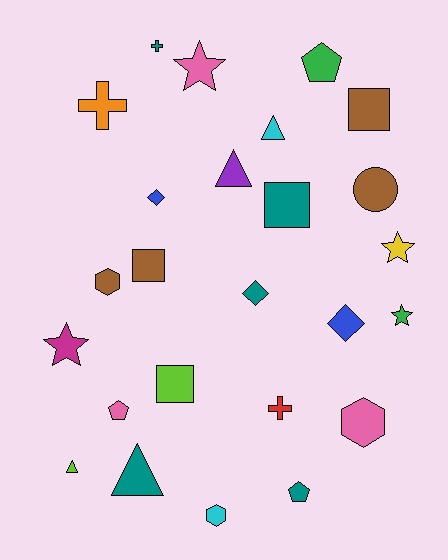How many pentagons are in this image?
There are 3 pentagons.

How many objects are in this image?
There are 25 objects.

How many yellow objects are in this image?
There is 1 yellow object.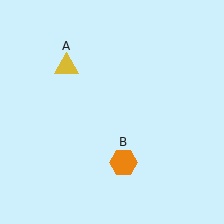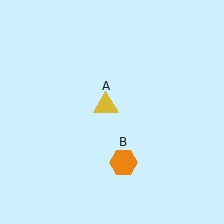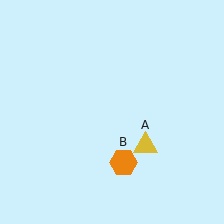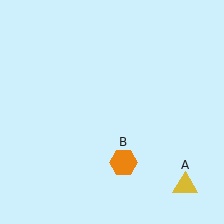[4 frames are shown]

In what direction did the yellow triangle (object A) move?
The yellow triangle (object A) moved down and to the right.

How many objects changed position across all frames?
1 object changed position: yellow triangle (object A).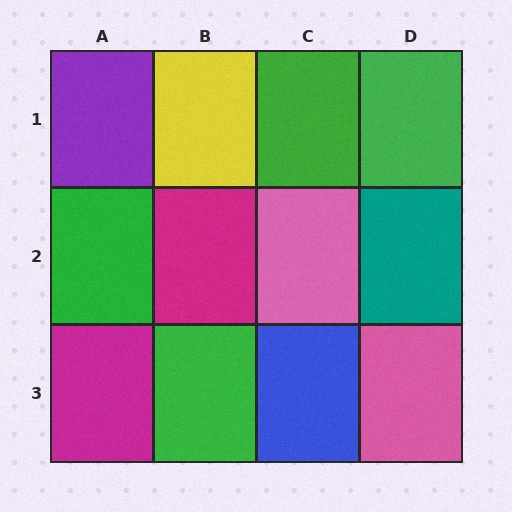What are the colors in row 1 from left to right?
Purple, yellow, green, green.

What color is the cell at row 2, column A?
Green.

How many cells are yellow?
1 cell is yellow.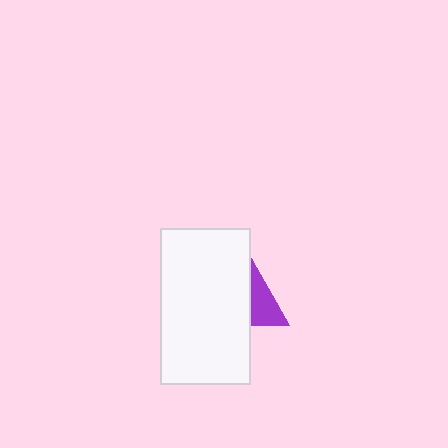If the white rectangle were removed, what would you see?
You would see the complete purple triangle.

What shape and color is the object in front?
The object in front is a white rectangle.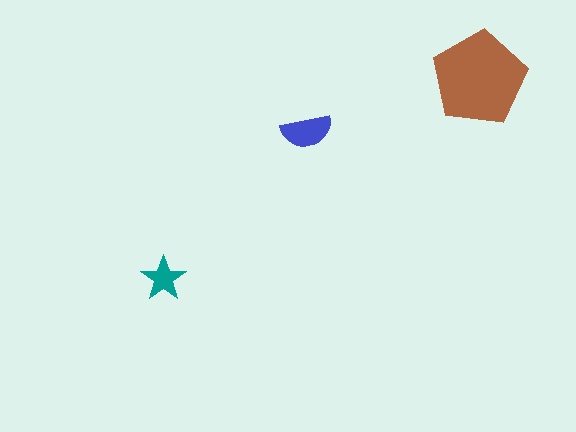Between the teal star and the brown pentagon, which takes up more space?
The brown pentagon.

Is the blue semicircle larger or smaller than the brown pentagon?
Smaller.